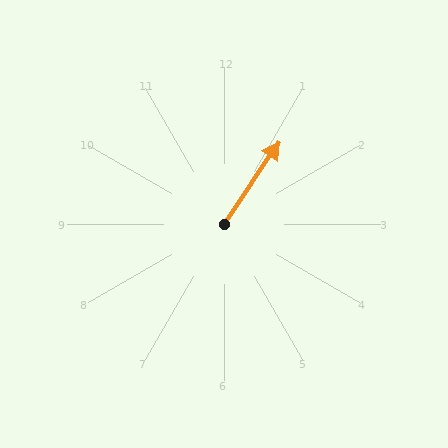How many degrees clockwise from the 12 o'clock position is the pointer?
Approximately 34 degrees.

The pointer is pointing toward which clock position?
Roughly 1 o'clock.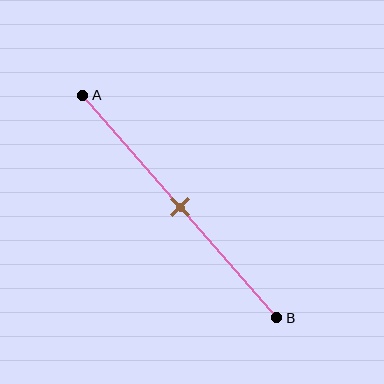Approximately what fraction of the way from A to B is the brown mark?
The brown mark is approximately 50% of the way from A to B.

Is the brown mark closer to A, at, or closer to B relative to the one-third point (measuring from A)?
The brown mark is closer to point B than the one-third point of segment AB.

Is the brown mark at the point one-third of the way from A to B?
No, the mark is at about 50% from A, not at the 33% one-third point.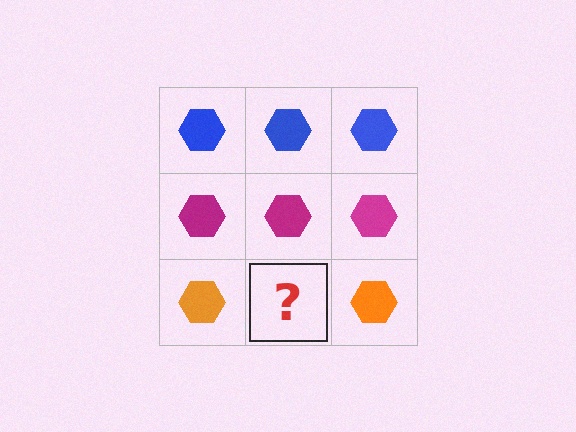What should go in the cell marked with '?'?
The missing cell should contain an orange hexagon.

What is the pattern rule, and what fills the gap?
The rule is that each row has a consistent color. The gap should be filled with an orange hexagon.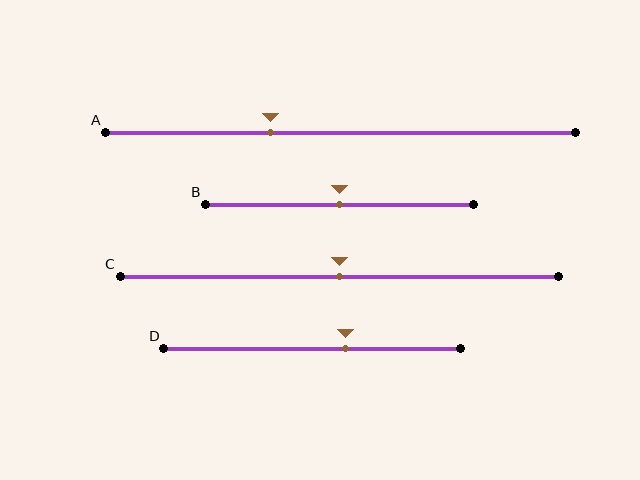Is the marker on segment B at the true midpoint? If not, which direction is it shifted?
Yes, the marker on segment B is at the true midpoint.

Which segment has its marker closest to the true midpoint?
Segment B has its marker closest to the true midpoint.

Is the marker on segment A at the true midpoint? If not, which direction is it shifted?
No, the marker on segment A is shifted to the left by about 15% of the segment length.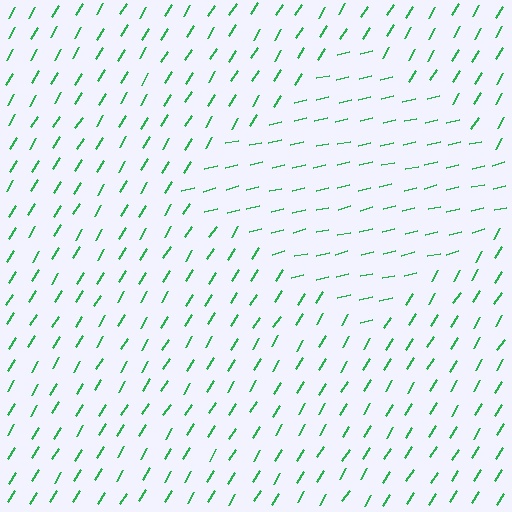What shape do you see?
I see a diamond.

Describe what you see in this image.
The image is filled with small green line segments. A diamond region in the image has lines oriented differently from the surrounding lines, creating a visible texture boundary.